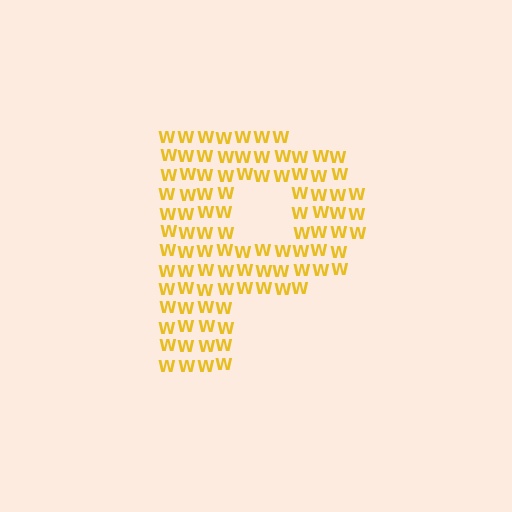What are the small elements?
The small elements are letter W's.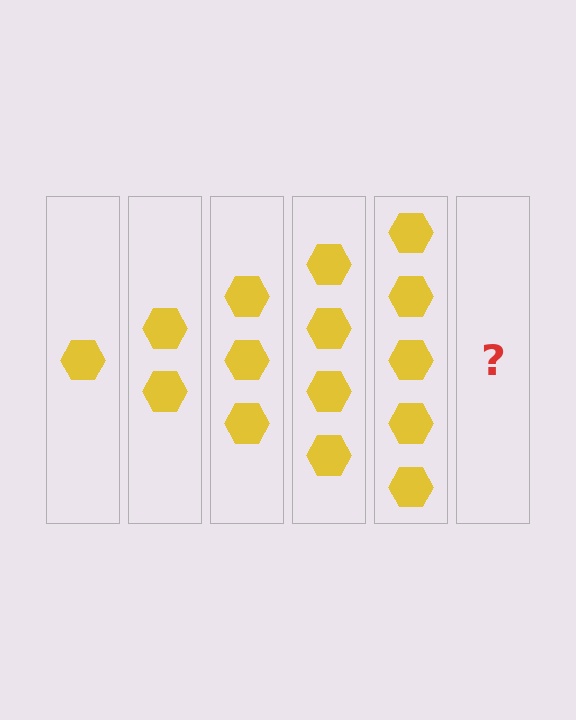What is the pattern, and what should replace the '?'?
The pattern is that each step adds one more hexagon. The '?' should be 6 hexagons.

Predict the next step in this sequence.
The next step is 6 hexagons.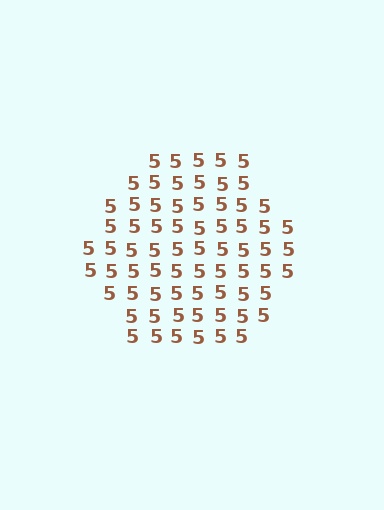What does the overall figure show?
The overall figure shows a hexagon.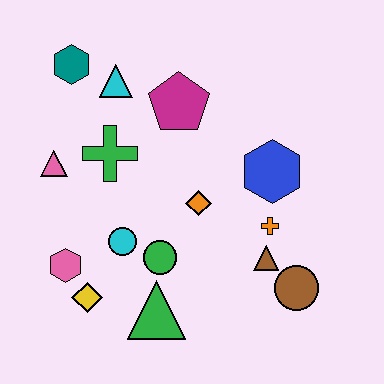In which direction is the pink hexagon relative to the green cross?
The pink hexagon is below the green cross.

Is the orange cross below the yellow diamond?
No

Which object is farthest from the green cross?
The brown circle is farthest from the green cross.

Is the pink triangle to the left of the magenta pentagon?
Yes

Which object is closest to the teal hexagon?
The cyan triangle is closest to the teal hexagon.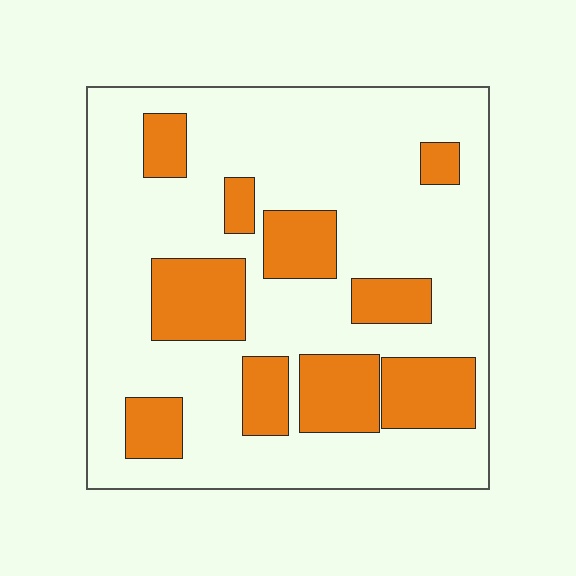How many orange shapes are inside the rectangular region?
10.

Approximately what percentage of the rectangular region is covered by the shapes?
Approximately 25%.